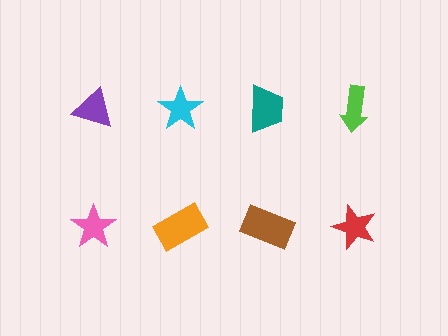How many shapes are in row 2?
4 shapes.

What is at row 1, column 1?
A purple triangle.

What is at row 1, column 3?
A teal trapezoid.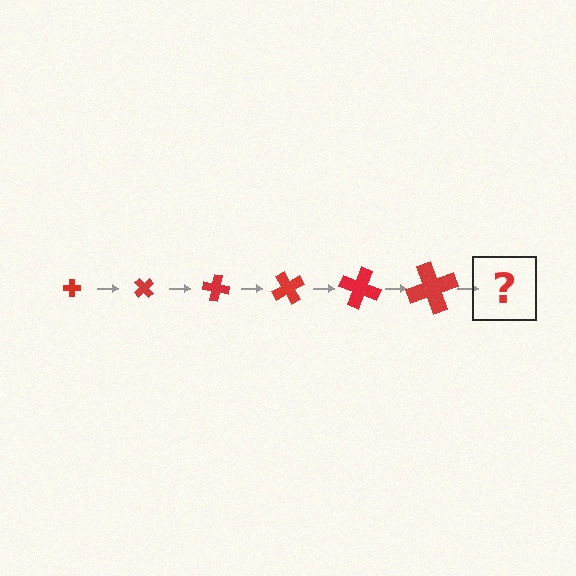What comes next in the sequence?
The next element should be a cross, larger than the previous one and rotated 300 degrees from the start.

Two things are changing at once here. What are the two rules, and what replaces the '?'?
The two rules are that the cross grows larger each step and it rotates 50 degrees each step. The '?' should be a cross, larger than the previous one and rotated 300 degrees from the start.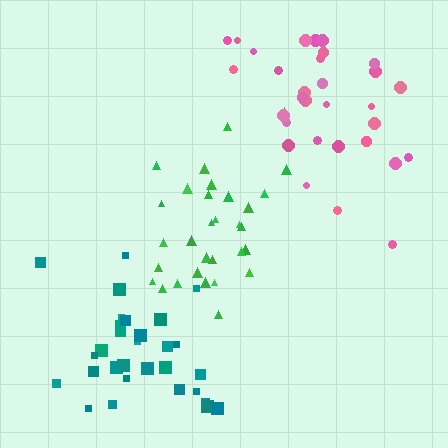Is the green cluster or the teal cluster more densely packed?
Teal.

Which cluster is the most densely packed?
Teal.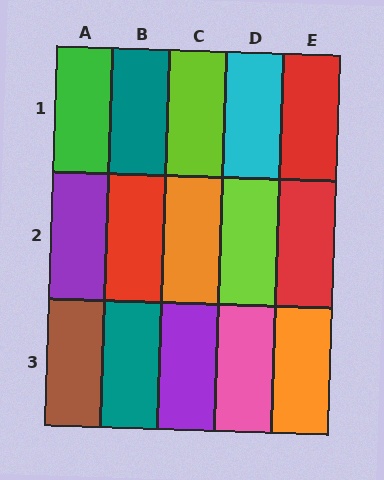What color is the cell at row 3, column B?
Teal.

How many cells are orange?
2 cells are orange.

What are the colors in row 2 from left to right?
Purple, red, orange, lime, red.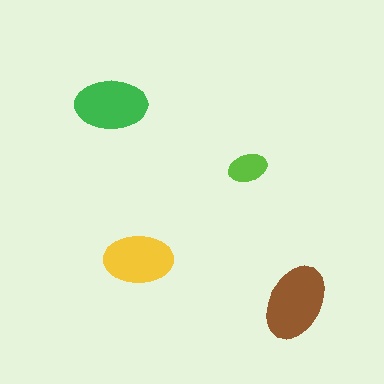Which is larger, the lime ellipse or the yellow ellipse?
The yellow one.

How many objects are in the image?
There are 4 objects in the image.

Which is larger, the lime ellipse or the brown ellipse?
The brown one.